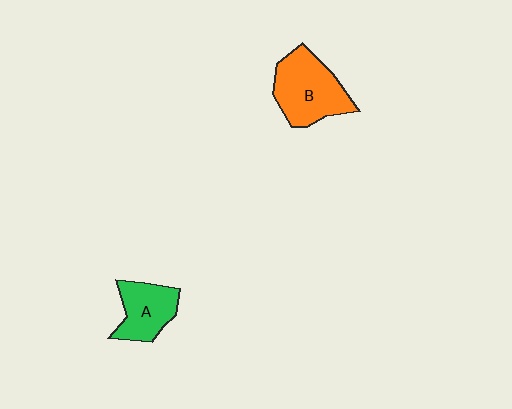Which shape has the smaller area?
Shape A (green).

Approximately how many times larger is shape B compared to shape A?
Approximately 1.4 times.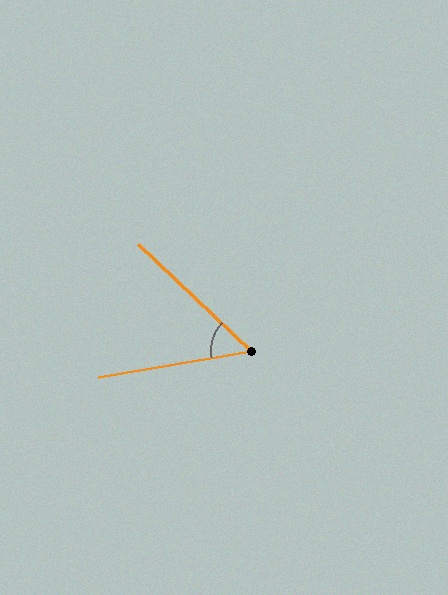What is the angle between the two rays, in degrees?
Approximately 53 degrees.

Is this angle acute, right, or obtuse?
It is acute.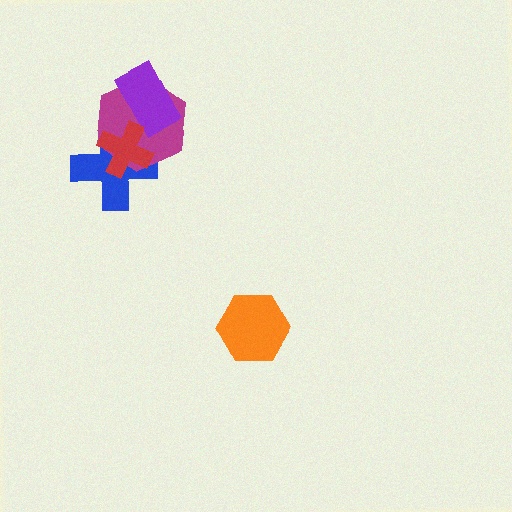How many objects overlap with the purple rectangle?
1 object overlaps with the purple rectangle.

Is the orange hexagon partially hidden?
No, no other shape covers it.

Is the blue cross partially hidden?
Yes, it is partially covered by another shape.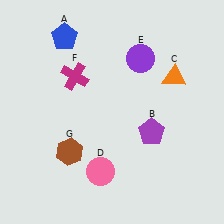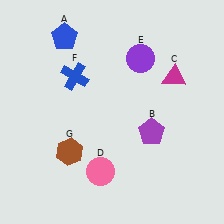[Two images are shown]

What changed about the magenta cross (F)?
In Image 1, F is magenta. In Image 2, it changed to blue.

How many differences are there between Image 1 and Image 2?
There are 2 differences between the two images.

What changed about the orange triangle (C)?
In Image 1, C is orange. In Image 2, it changed to magenta.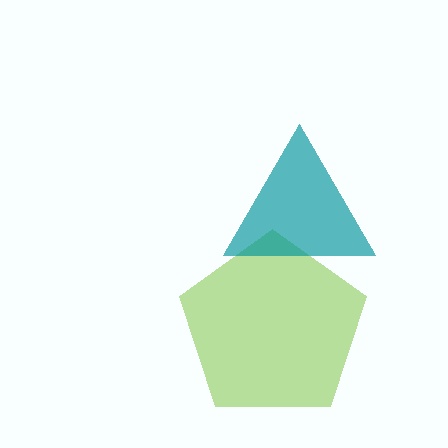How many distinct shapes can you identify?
There are 2 distinct shapes: a lime pentagon, a teal triangle.